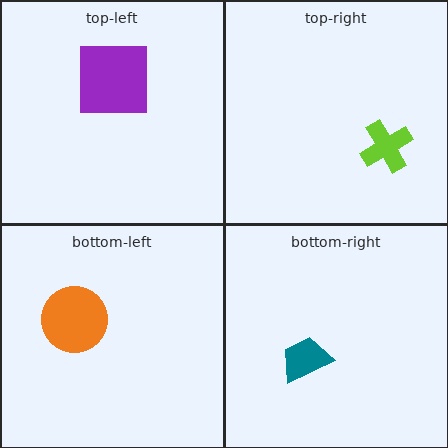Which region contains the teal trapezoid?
The bottom-right region.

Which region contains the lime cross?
The top-right region.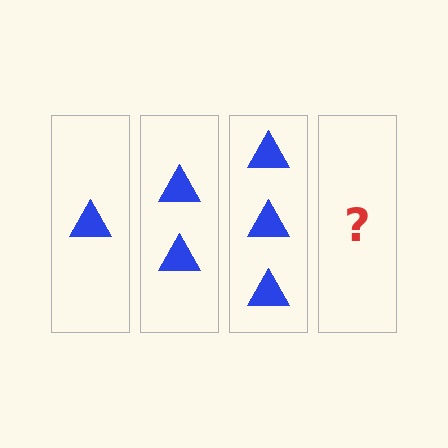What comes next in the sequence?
The next element should be 4 triangles.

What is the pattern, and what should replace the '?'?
The pattern is that each step adds one more triangle. The '?' should be 4 triangles.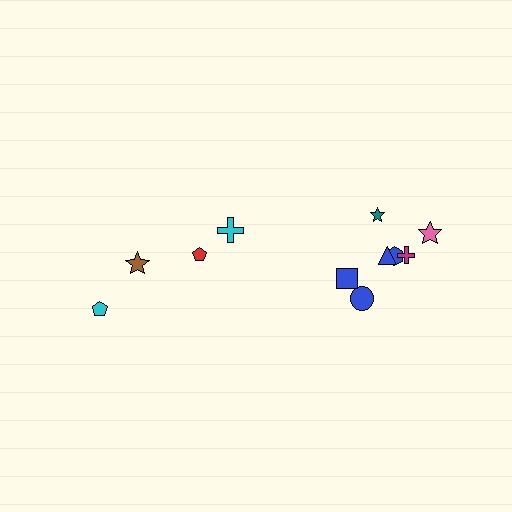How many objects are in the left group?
There are 4 objects.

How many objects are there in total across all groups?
There are 11 objects.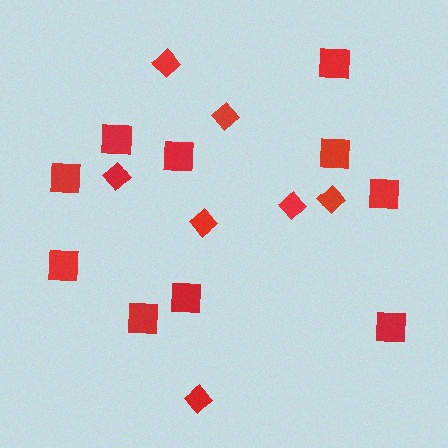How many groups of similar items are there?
There are 2 groups: one group of squares (10) and one group of diamonds (7).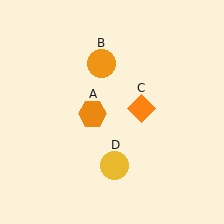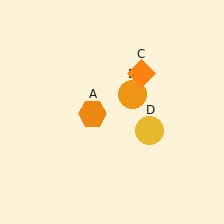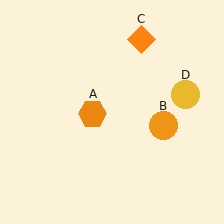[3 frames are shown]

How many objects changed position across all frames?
3 objects changed position: orange circle (object B), orange diamond (object C), yellow circle (object D).